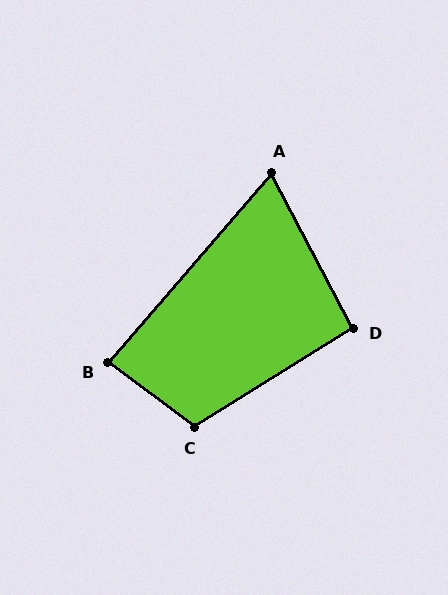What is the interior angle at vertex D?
Approximately 94 degrees (approximately right).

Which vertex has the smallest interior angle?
A, at approximately 69 degrees.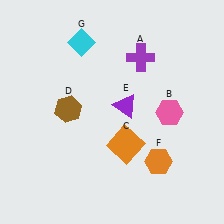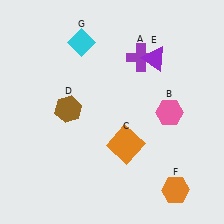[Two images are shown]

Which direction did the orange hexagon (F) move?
The orange hexagon (F) moved down.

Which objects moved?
The objects that moved are: the purple triangle (E), the orange hexagon (F).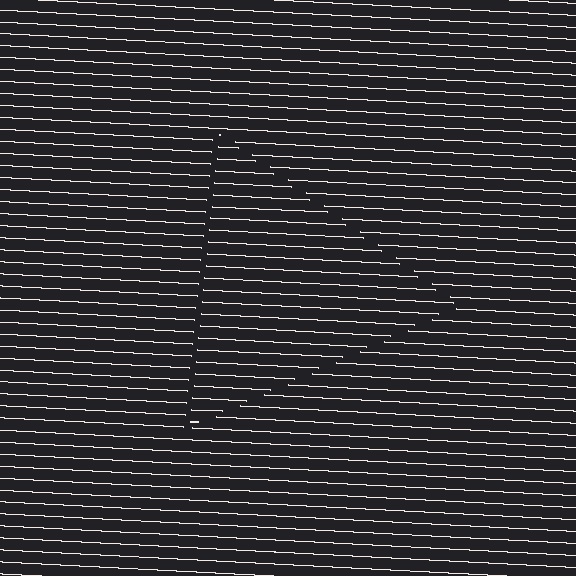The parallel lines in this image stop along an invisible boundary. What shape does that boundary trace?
An illusory triangle. The interior of the shape contains the same grating, shifted by half a period — the contour is defined by the phase discontinuity where line-ends from the inner and outer gratings abut.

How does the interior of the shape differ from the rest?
The interior of the shape contains the same grating, shifted by half a period — the contour is defined by the phase discontinuity where line-ends from the inner and outer gratings abut.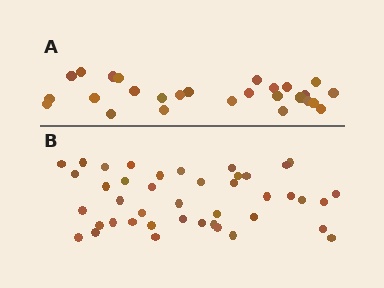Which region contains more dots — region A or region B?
Region B (the bottom region) has more dots.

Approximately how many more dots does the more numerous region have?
Region B has approximately 15 more dots than region A.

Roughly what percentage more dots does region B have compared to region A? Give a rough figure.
About 55% more.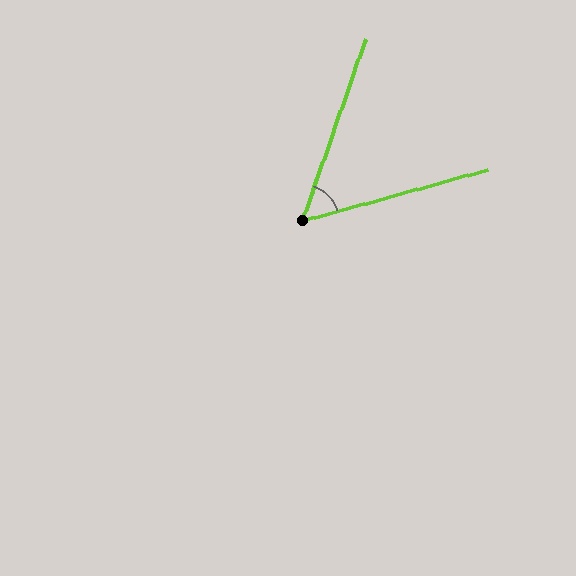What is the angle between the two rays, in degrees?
Approximately 55 degrees.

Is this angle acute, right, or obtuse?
It is acute.